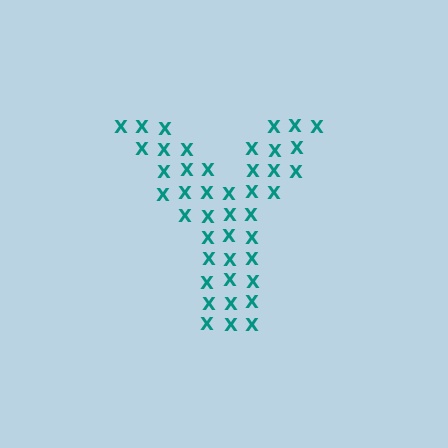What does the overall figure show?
The overall figure shows the letter Y.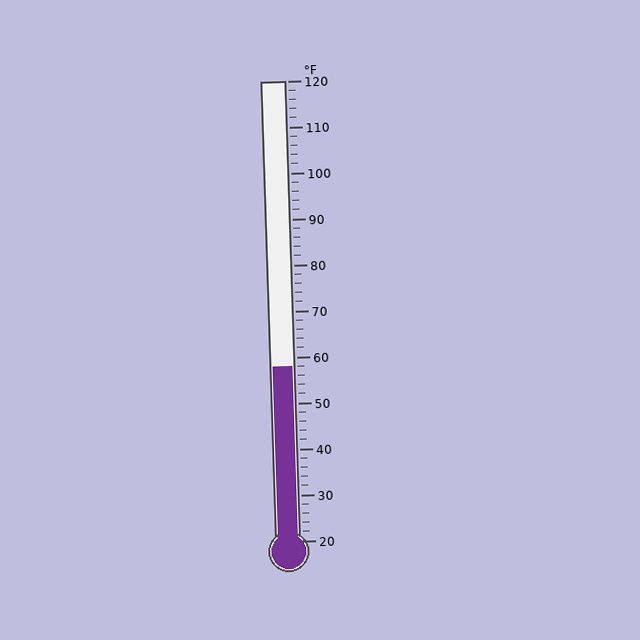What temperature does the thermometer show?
The thermometer shows approximately 58°F.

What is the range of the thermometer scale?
The thermometer scale ranges from 20°F to 120°F.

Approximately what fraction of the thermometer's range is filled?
The thermometer is filled to approximately 40% of its range.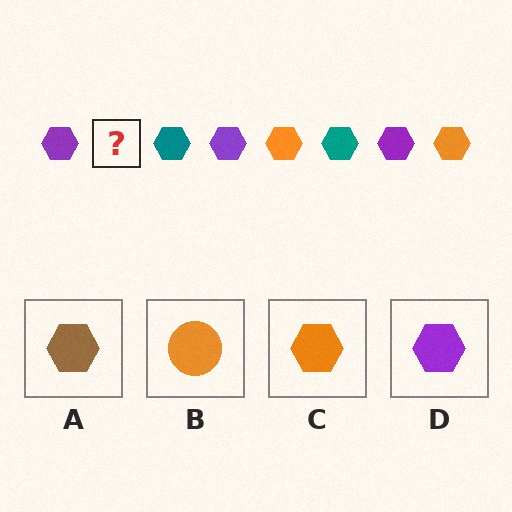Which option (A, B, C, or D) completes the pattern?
C.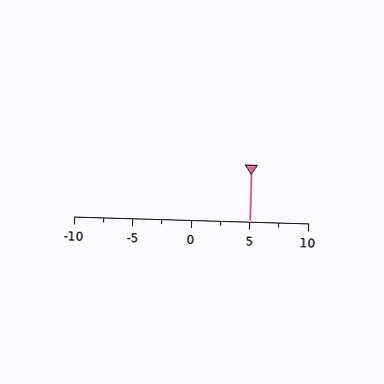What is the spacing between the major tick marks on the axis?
The major ticks are spaced 5 apart.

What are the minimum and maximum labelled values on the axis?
The axis runs from -10 to 10.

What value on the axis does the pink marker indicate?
The marker indicates approximately 5.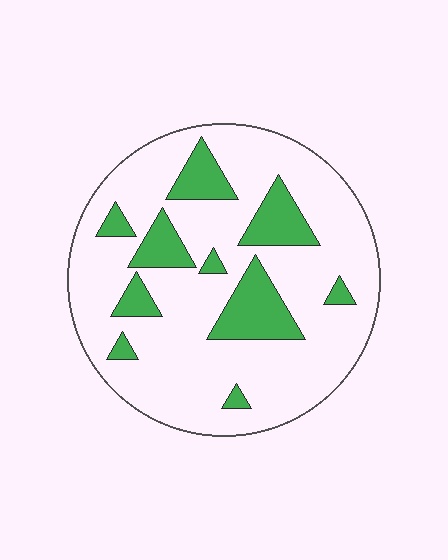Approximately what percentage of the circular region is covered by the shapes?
Approximately 20%.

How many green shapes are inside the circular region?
10.